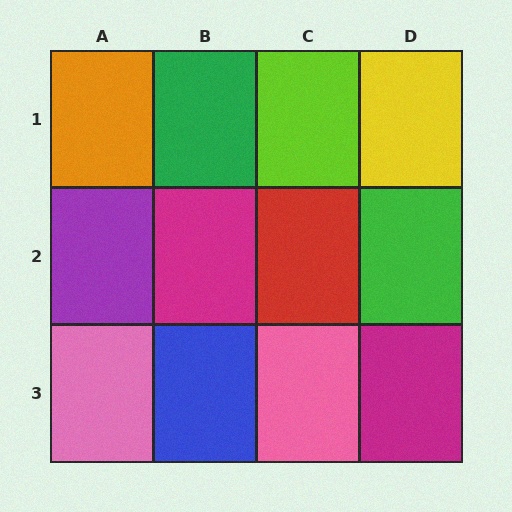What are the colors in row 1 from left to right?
Orange, green, lime, yellow.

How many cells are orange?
1 cell is orange.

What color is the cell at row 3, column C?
Pink.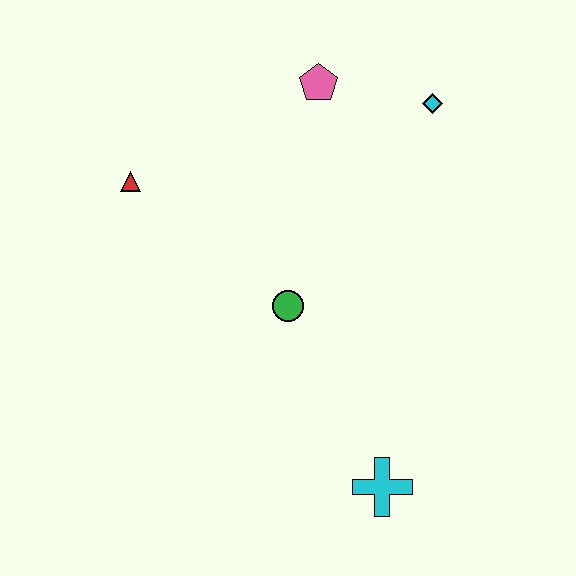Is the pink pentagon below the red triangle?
No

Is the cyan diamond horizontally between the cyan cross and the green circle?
No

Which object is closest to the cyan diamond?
The pink pentagon is closest to the cyan diamond.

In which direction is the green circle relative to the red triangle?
The green circle is to the right of the red triangle.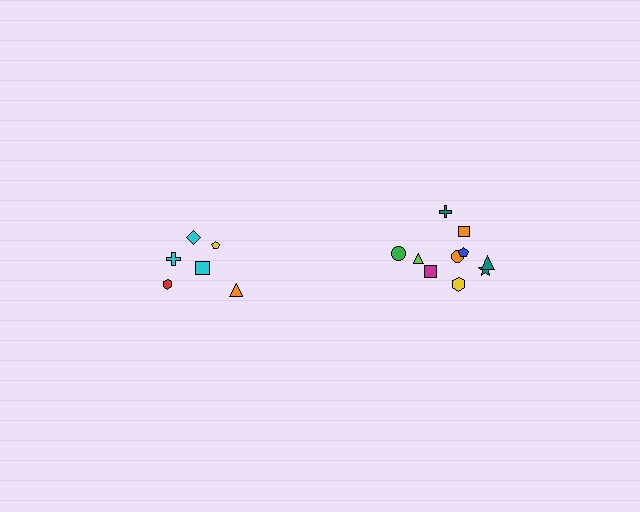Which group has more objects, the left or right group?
The right group.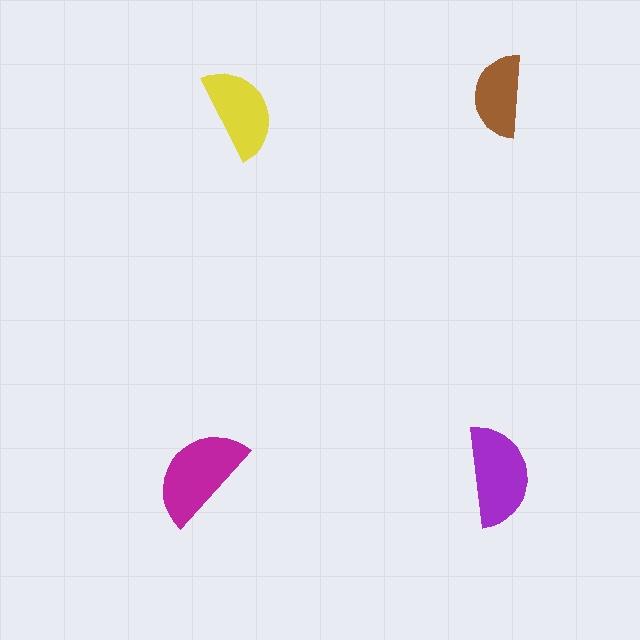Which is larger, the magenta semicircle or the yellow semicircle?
The magenta one.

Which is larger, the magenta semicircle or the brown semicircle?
The magenta one.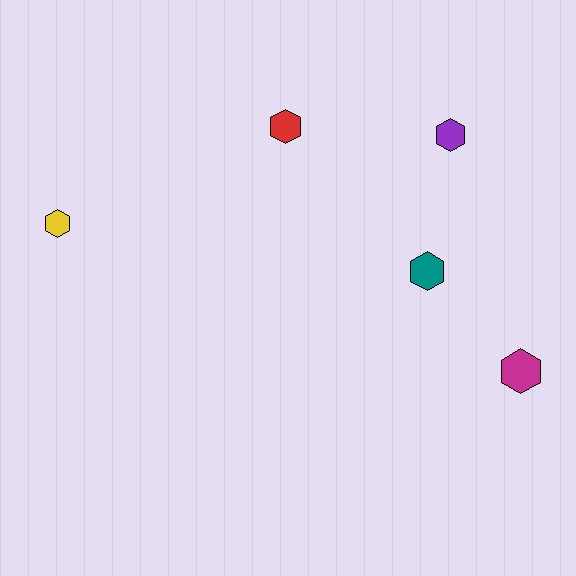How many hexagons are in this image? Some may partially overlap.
There are 5 hexagons.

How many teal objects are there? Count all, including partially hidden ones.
There is 1 teal object.